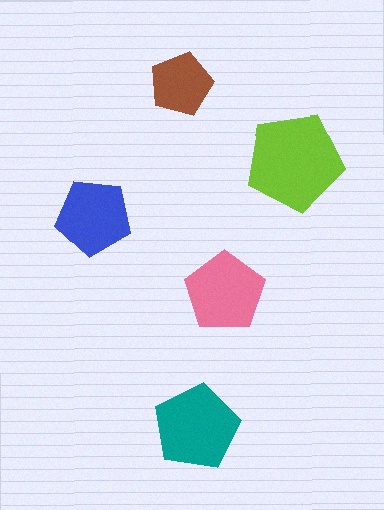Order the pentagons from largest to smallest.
the lime one, the teal one, the pink one, the blue one, the brown one.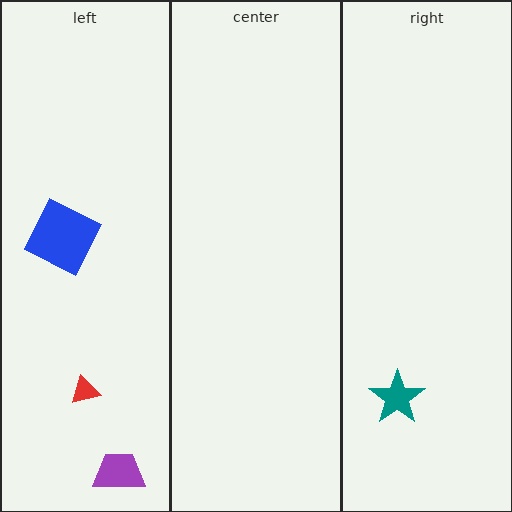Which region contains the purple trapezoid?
The left region.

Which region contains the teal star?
The right region.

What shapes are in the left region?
The blue square, the red triangle, the purple trapezoid.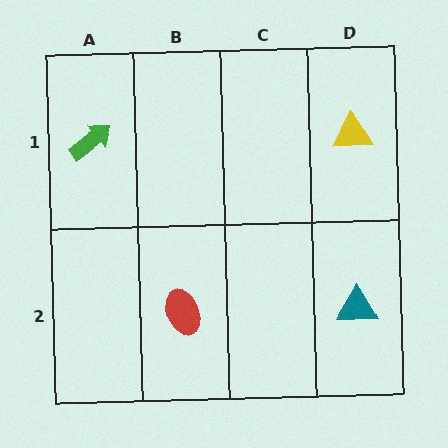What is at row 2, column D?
A teal triangle.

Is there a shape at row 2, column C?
No, that cell is empty.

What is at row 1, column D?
A yellow triangle.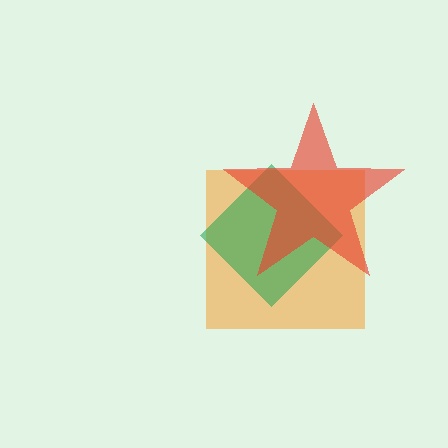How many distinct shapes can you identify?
There are 3 distinct shapes: an orange square, a green diamond, a red star.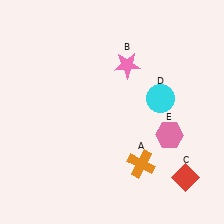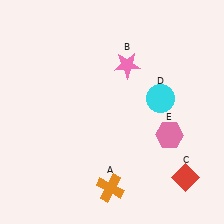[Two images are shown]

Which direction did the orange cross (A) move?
The orange cross (A) moved left.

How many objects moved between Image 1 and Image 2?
1 object moved between the two images.